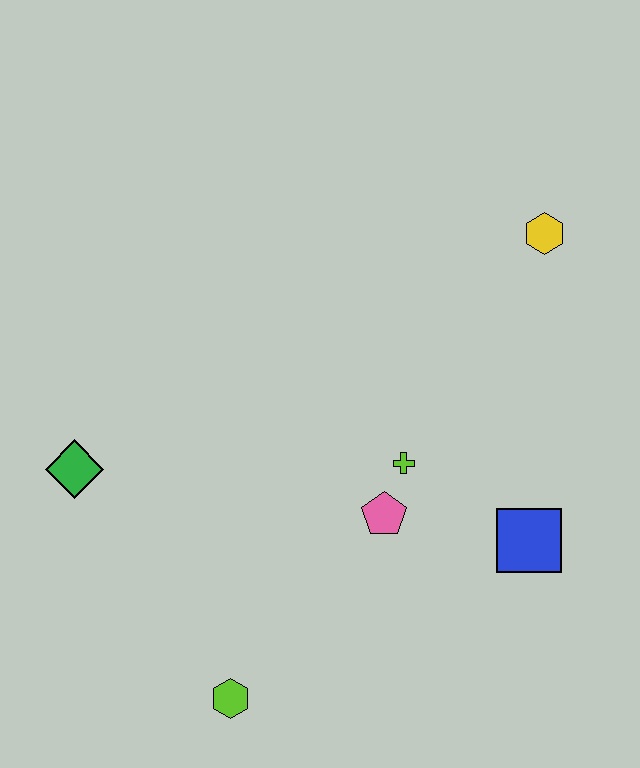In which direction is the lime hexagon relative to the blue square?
The lime hexagon is to the left of the blue square.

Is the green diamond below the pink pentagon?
No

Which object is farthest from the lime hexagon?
The yellow hexagon is farthest from the lime hexagon.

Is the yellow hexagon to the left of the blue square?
No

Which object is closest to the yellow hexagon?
The lime cross is closest to the yellow hexagon.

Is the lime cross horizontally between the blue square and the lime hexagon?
Yes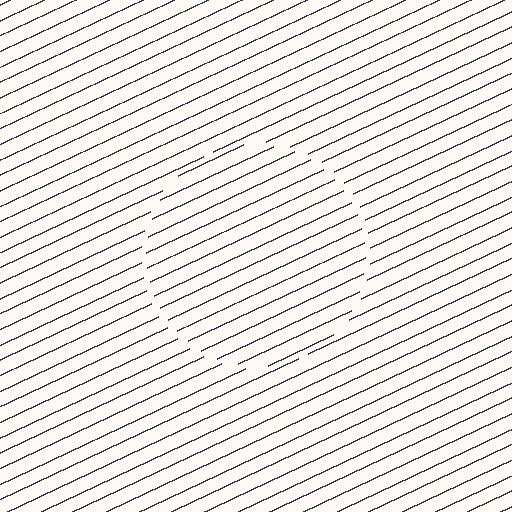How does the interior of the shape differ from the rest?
The interior of the shape contains the same grating, shifted by half a period — the contour is defined by the phase discontinuity where line-ends from the inner and outer gratings abut.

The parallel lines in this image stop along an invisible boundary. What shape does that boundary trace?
An illusory circle. The interior of the shape contains the same grating, shifted by half a period — the contour is defined by the phase discontinuity where line-ends from the inner and outer gratings abut.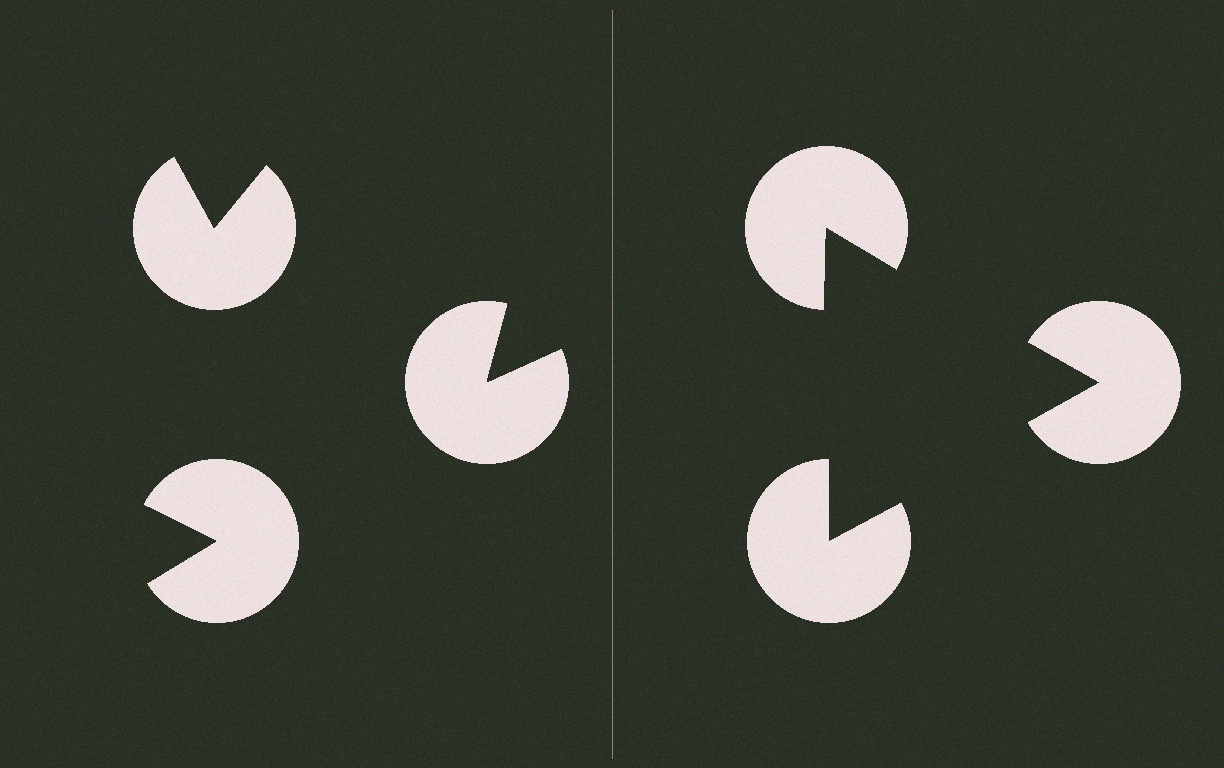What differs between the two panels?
The pac-man discs are positioned identically on both sides; only the wedge orientations differ. On the right they align to a triangle; on the left they are misaligned.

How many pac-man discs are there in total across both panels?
6 — 3 on each side.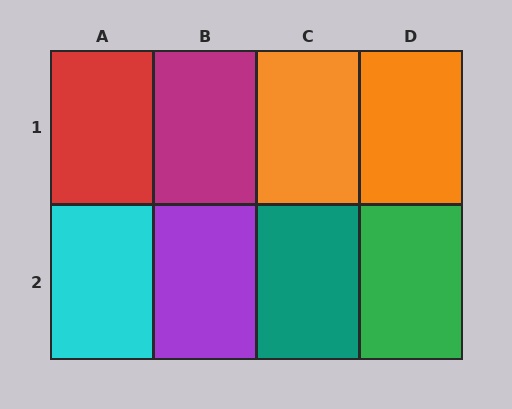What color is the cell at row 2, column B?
Purple.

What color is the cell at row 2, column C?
Teal.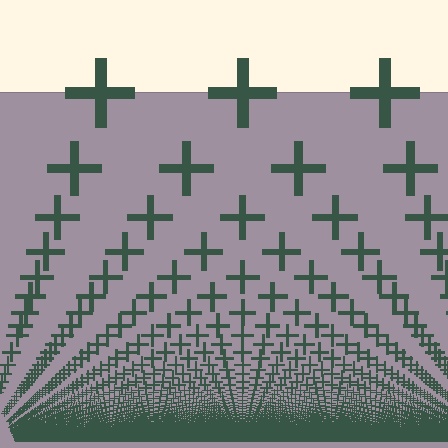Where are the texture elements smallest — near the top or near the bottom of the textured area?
Near the bottom.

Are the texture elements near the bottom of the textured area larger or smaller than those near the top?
Smaller. The gradient is inverted — elements near the bottom are smaller and denser.